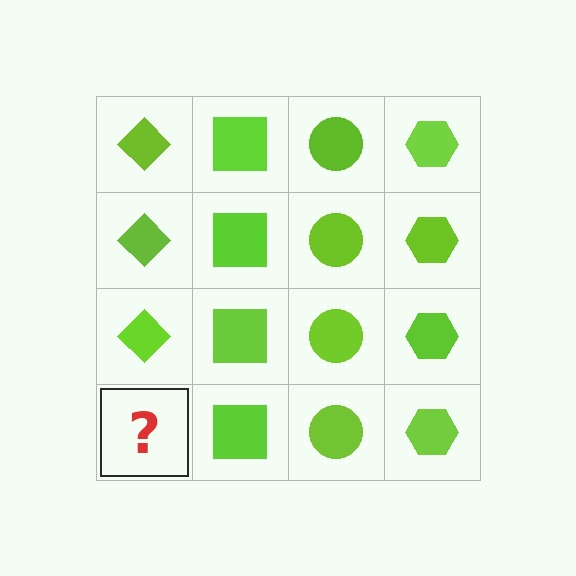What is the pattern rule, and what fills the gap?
The rule is that each column has a consistent shape. The gap should be filled with a lime diamond.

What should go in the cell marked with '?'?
The missing cell should contain a lime diamond.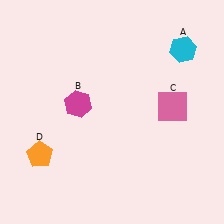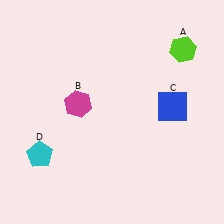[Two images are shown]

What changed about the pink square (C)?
In Image 1, C is pink. In Image 2, it changed to blue.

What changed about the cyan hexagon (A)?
In Image 1, A is cyan. In Image 2, it changed to lime.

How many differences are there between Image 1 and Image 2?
There are 3 differences between the two images.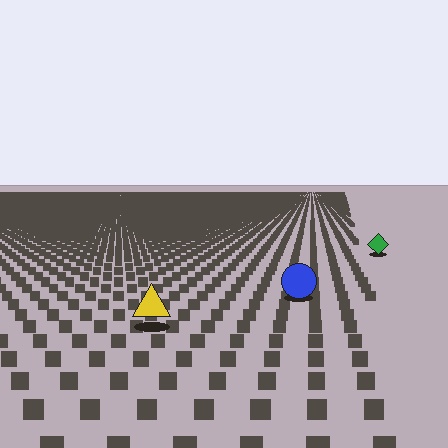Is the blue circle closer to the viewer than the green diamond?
Yes. The blue circle is closer — you can tell from the texture gradient: the ground texture is coarser near it.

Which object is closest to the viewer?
The yellow triangle is closest. The texture marks near it are larger and more spread out.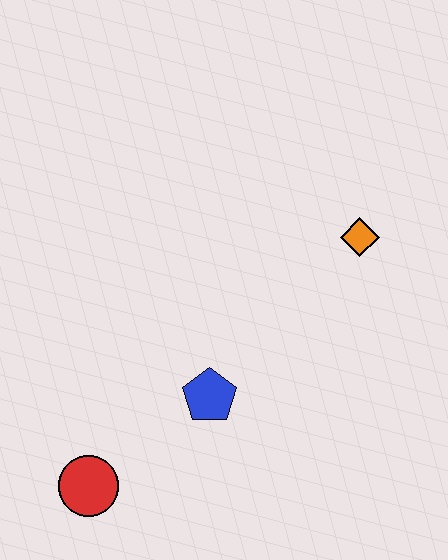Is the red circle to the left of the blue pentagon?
Yes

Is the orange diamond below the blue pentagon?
No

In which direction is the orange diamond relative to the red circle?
The orange diamond is to the right of the red circle.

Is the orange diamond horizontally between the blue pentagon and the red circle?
No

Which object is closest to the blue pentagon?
The red circle is closest to the blue pentagon.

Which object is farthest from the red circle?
The orange diamond is farthest from the red circle.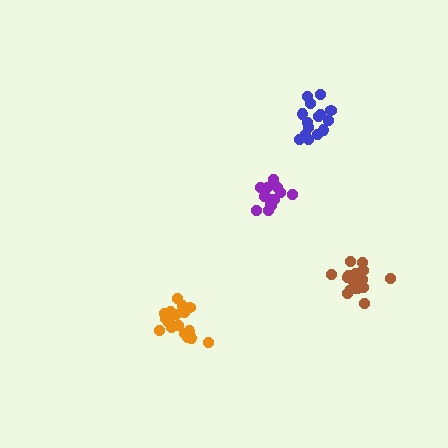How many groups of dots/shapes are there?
There are 4 groups.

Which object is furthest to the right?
The brown cluster is rightmost.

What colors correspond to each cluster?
The clusters are colored: brown, blue, purple, orange.